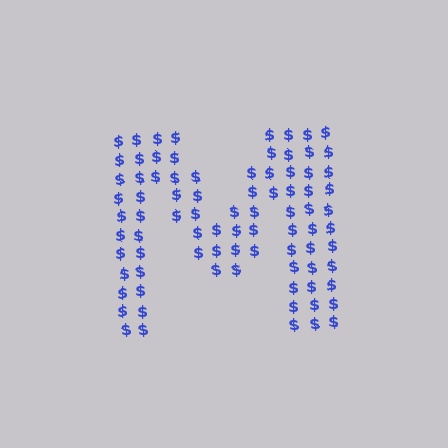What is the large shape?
The large shape is the letter M.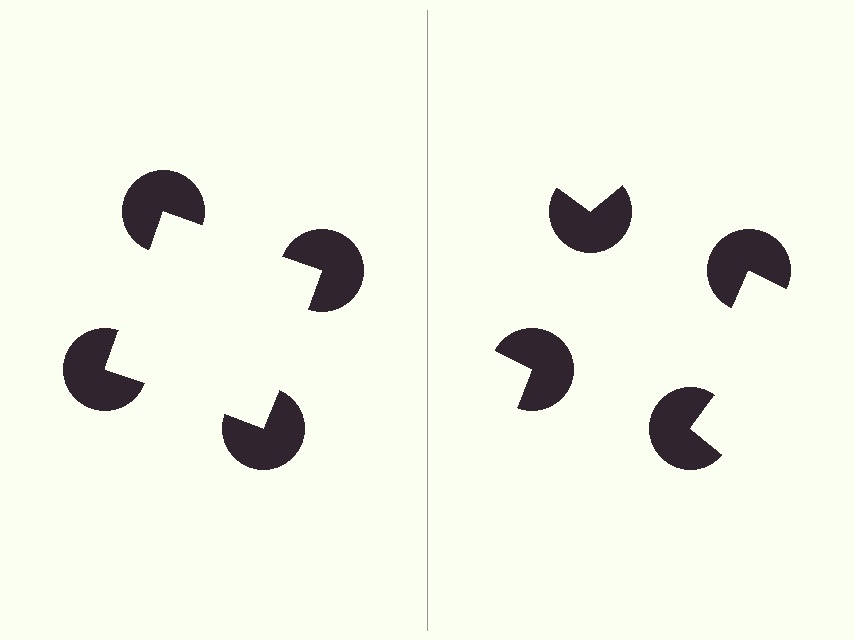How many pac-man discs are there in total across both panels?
8 — 4 on each side.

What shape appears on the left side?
An illusory square.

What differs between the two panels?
The pac-man discs are positioned identically on both sides; only the wedge orientations differ. On the left they align to a square; on the right they are misaligned.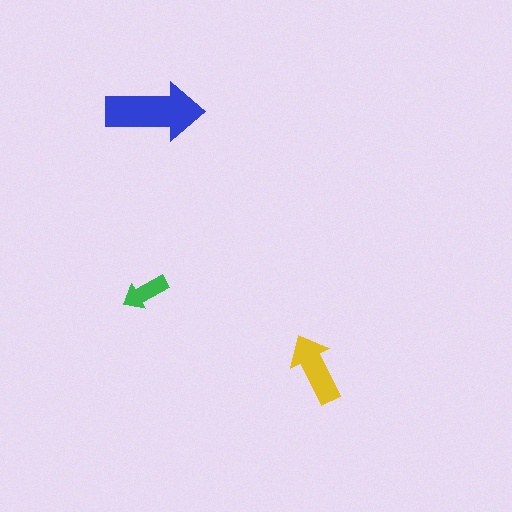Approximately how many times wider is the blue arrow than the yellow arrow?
About 1.5 times wider.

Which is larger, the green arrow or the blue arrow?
The blue one.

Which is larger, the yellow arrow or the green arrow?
The yellow one.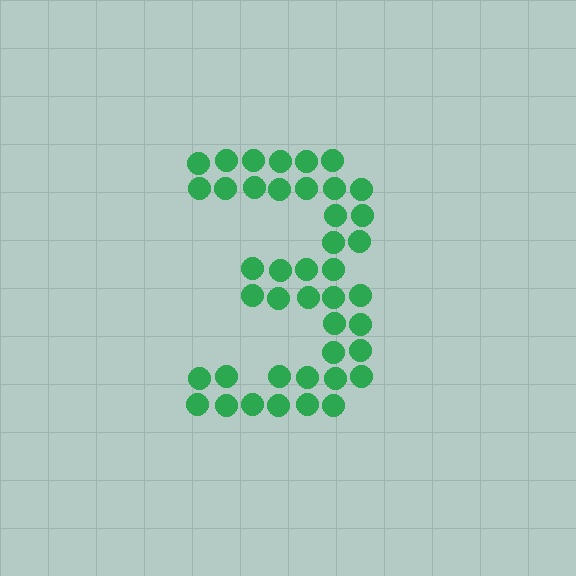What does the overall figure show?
The overall figure shows the digit 3.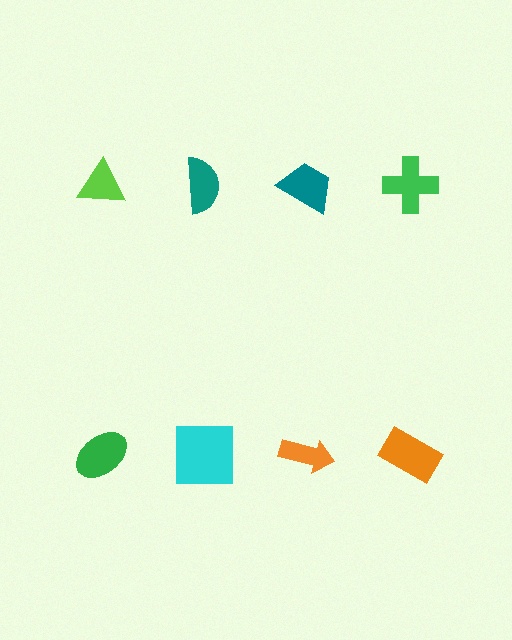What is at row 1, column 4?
A green cross.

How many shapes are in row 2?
4 shapes.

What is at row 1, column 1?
A lime triangle.